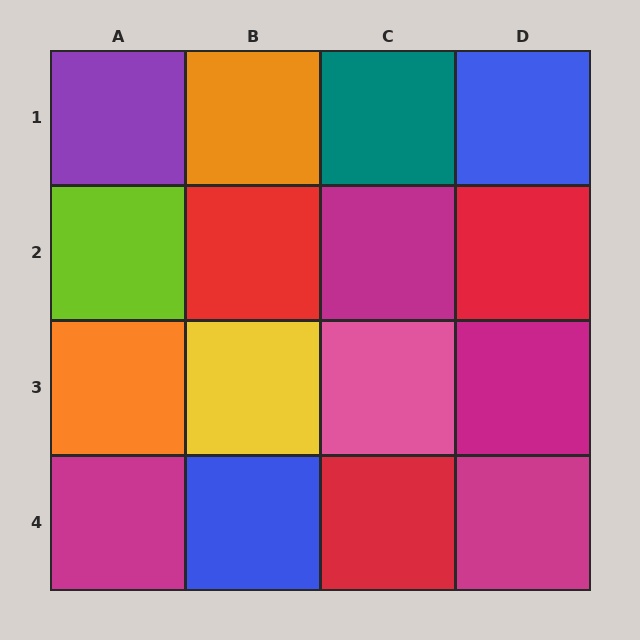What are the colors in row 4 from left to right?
Magenta, blue, red, magenta.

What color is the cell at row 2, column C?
Magenta.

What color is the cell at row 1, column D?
Blue.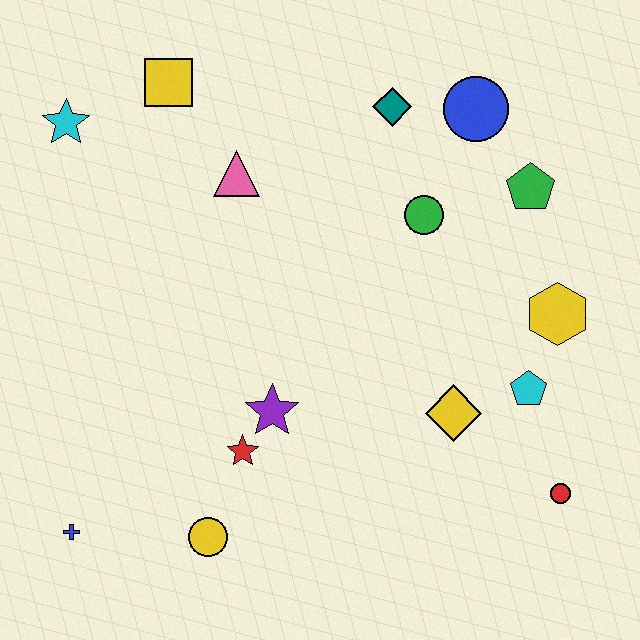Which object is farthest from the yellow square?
The red circle is farthest from the yellow square.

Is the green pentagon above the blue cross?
Yes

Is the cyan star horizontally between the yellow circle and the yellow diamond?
No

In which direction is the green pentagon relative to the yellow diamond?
The green pentagon is above the yellow diamond.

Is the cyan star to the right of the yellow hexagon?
No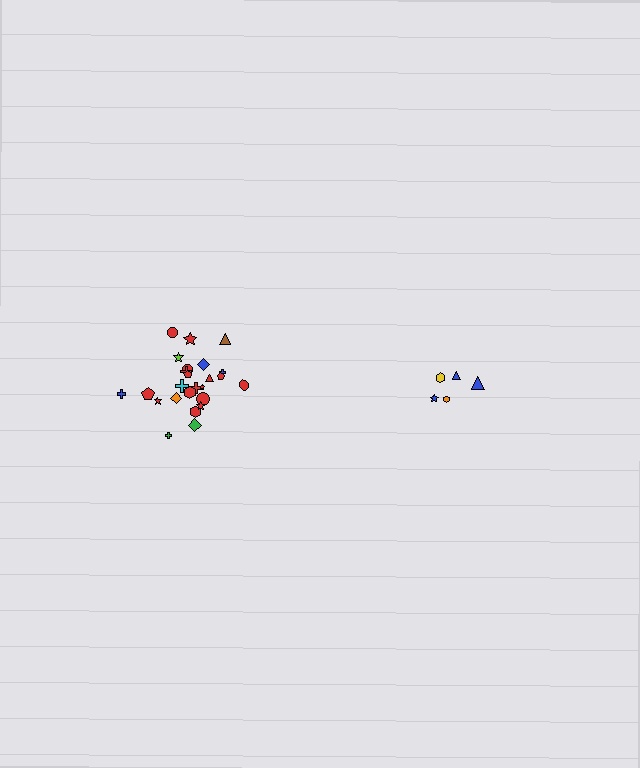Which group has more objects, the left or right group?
The left group.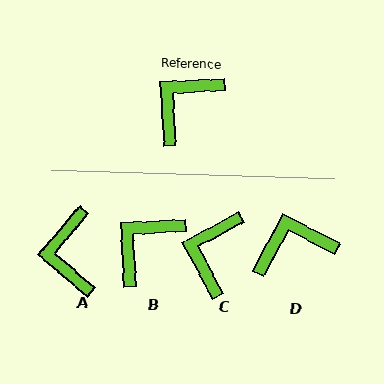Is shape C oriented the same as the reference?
No, it is off by about 25 degrees.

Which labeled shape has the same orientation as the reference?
B.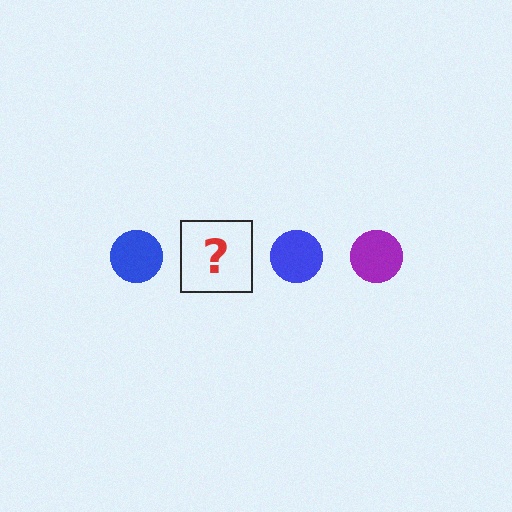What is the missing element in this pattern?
The missing element is a purple circle.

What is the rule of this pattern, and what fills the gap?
The rule is that the pattern cycles through blue, purple circles. The gap should be filled with a purple circle.